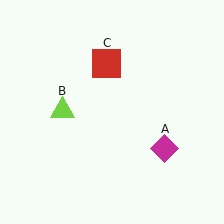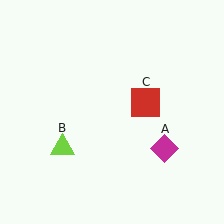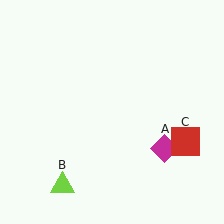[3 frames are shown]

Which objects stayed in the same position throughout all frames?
Magenta diamond (object A) remained stationary.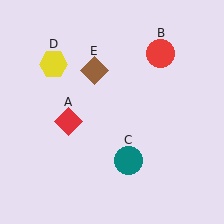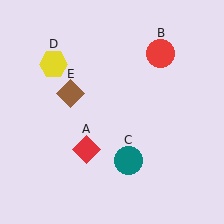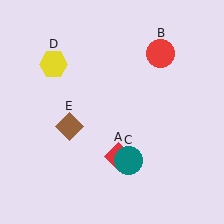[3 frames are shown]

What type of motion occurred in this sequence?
The red diamond (object A), brown diamond (object E) rotated counterclockwise around the center of the scene.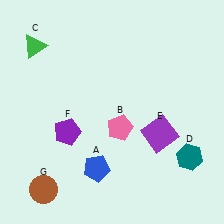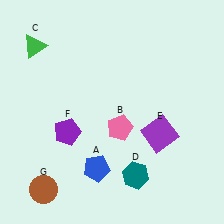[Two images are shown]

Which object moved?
The teal hexagon (D) moved left.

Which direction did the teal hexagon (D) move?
The teal hexagon (D) moved left.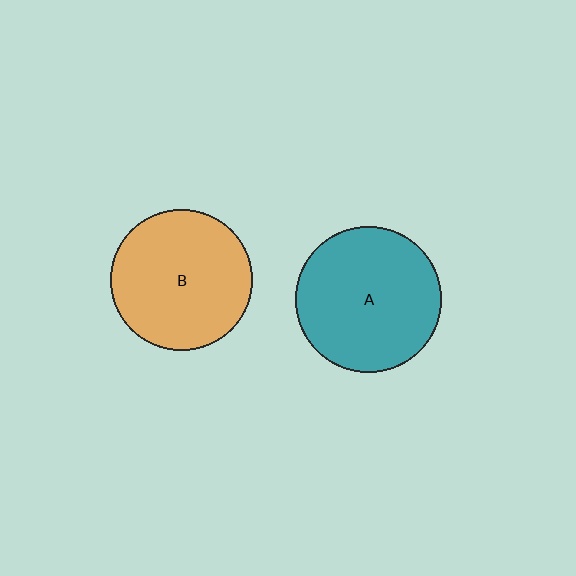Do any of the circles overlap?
No, none of the circles overlap.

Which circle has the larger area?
Circle A (teal).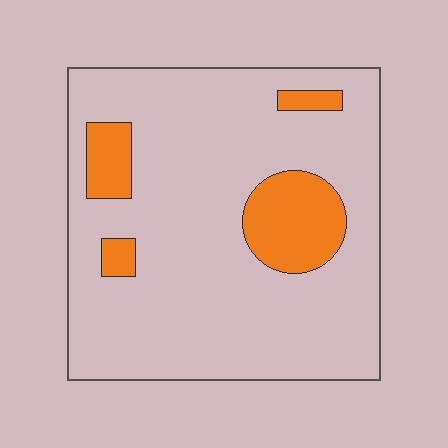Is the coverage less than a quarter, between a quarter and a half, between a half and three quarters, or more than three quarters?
Less than a quarter.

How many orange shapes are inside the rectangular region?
4.